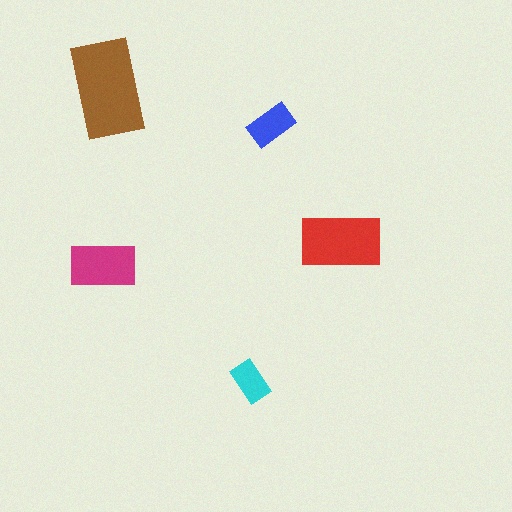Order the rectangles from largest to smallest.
the brown one, the red one, the magenta one, the blue one, the cyan one.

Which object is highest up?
The brown rectangle is topmost.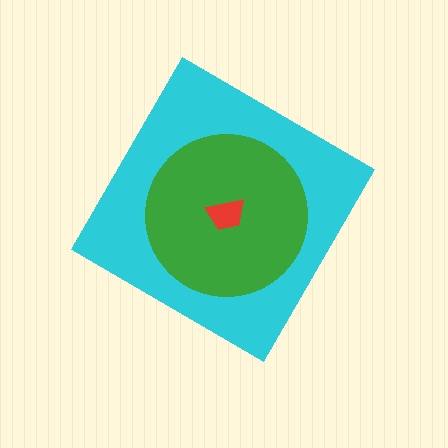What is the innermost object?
The red trapezoid.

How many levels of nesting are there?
3.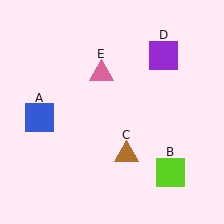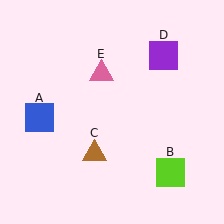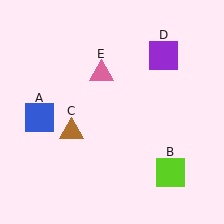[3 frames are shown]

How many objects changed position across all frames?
1 object changed position: brown triangle (object C).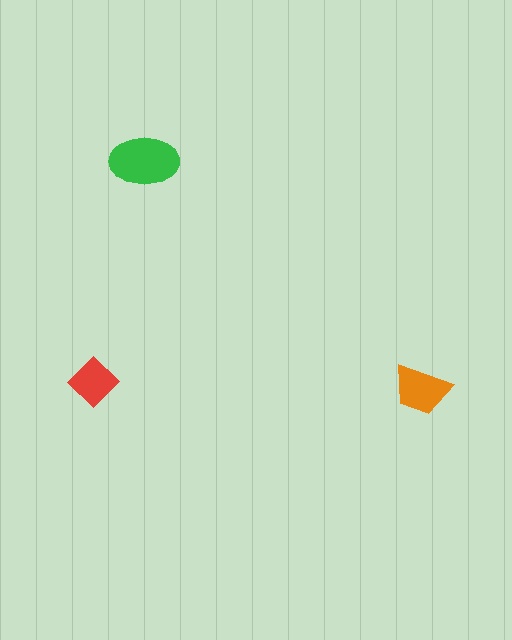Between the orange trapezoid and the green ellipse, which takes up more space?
The green ellipse.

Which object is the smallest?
The red diamond.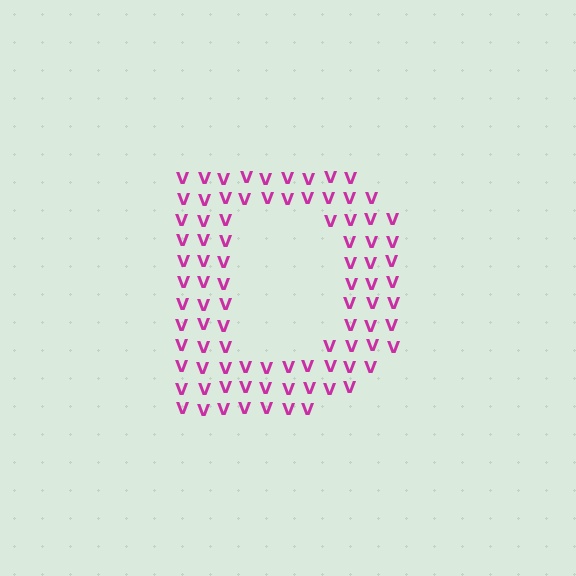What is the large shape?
The large shape is the letter D.